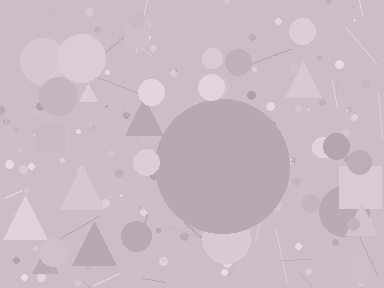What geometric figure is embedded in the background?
A circle is embedded in the background.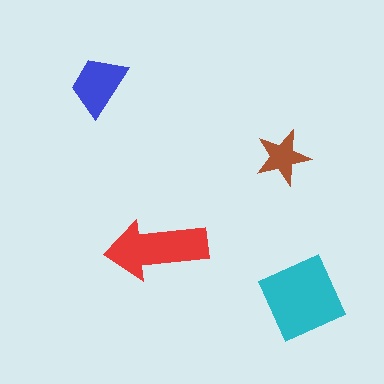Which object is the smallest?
The brown star.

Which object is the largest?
The cyan diamond.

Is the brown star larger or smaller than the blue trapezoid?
Smaller.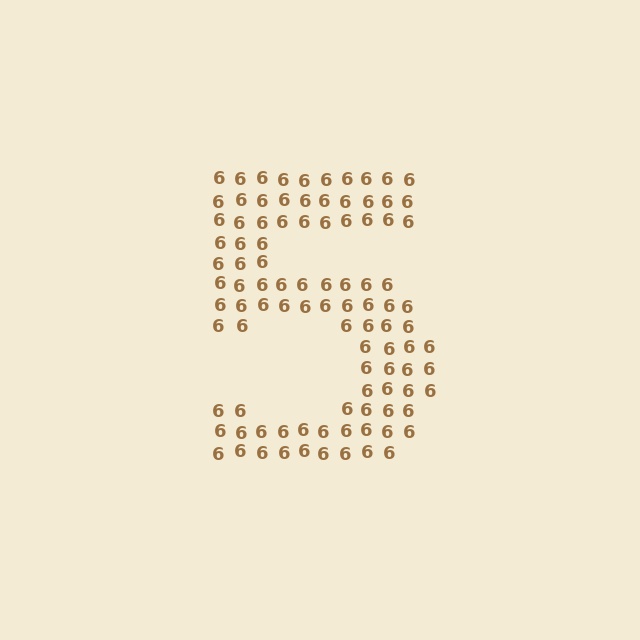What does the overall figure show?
The overall figure shows the digit 5.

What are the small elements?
The small elements are digit 6's.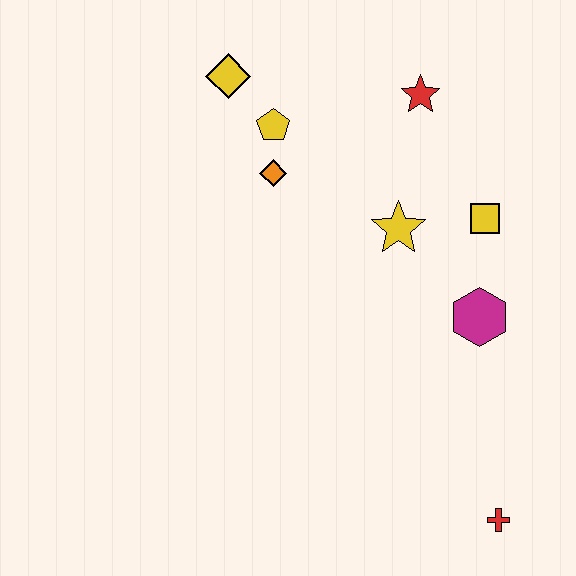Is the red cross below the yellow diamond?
Yes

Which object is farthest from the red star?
The red cross is farthest from the red star.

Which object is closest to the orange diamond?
The yellow pentagon is closest to the orange diamond.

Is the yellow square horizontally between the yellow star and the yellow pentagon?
No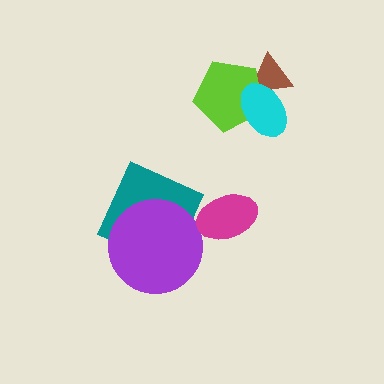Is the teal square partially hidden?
Yes, it is partially covered by another shape.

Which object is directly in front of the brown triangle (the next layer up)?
The lime pentagon is directly in front of the brown triangle.